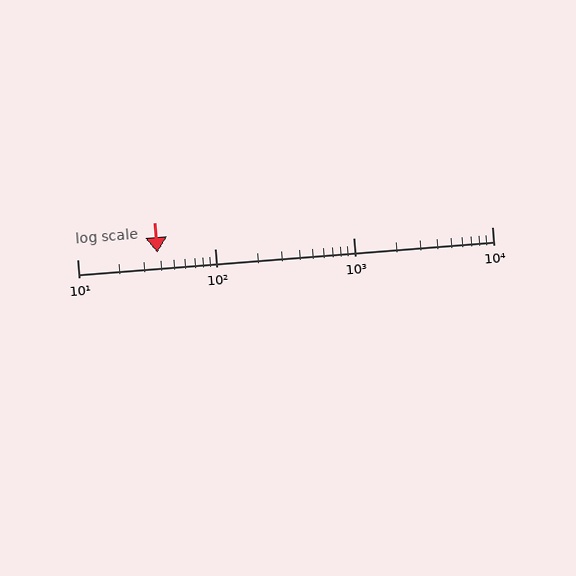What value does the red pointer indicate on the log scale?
The pointer indicates approximately 38.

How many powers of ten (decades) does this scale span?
The scale spans 3 decades, from 10 to 10000.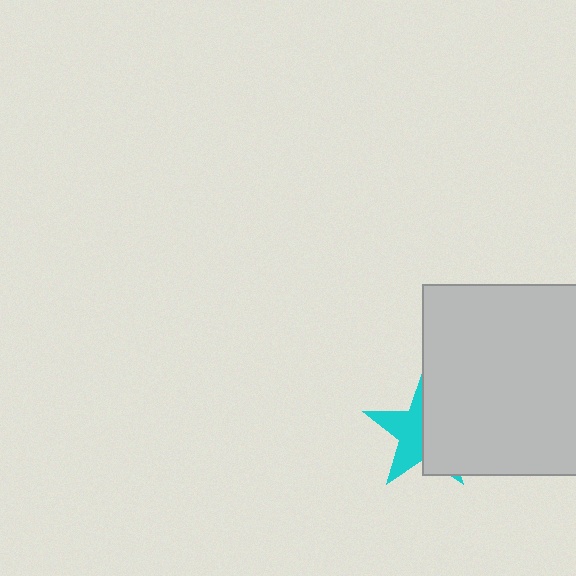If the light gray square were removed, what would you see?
You would see the complete cyan star.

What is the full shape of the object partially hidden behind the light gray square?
The partially hidden object is a cyan star.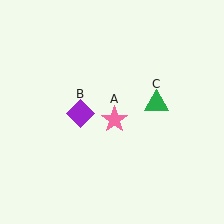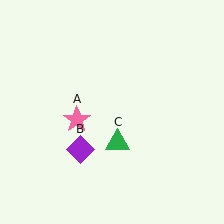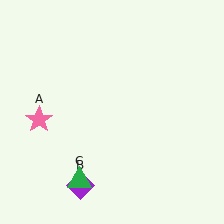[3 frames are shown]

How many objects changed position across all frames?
3 objects changed position: pink star (object A), purple diamond (object B), green triangle (object C).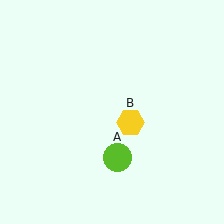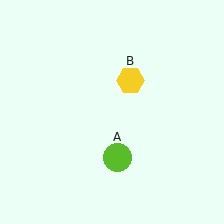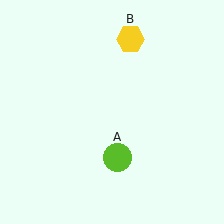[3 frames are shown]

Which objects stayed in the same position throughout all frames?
Lime circle (object A) remained stationary.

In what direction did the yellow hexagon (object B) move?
The yellow hexagon (object B) moved up.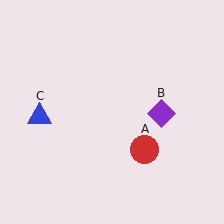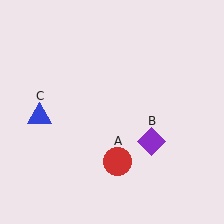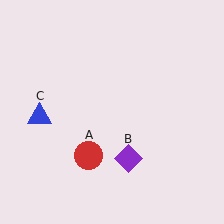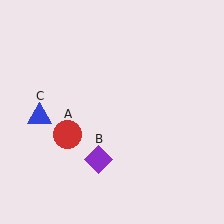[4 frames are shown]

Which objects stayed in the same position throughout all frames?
Blue triangle (object C) remained stationary.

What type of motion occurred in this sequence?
The red circle (object A), purple diamond (object B) rotated clockwise around the center of the scene.